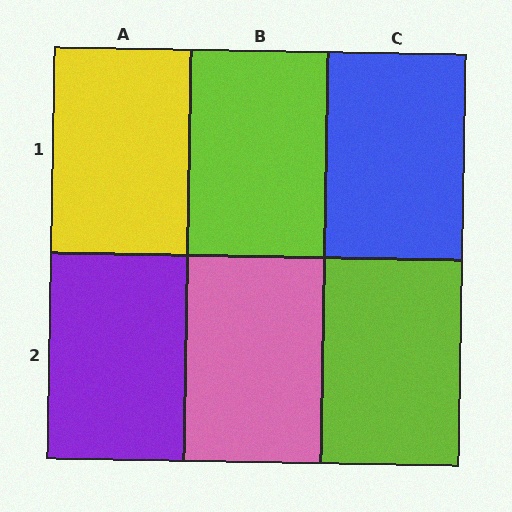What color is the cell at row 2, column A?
Purple.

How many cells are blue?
1 cell is blue.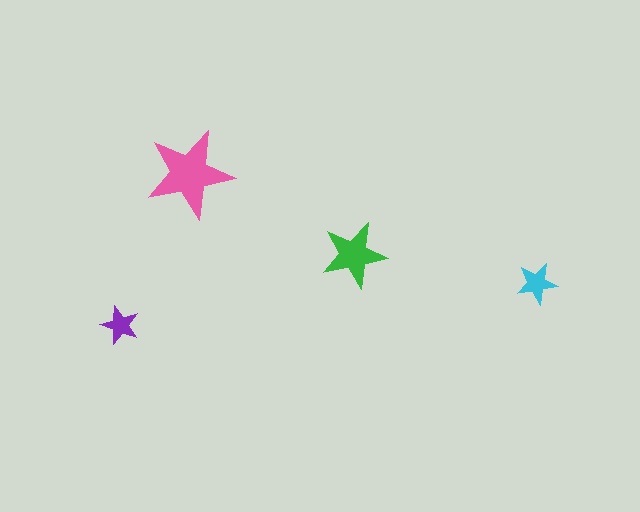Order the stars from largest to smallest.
the pink one, the green one, the cyan one, the purple one.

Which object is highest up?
The pink star is topmost.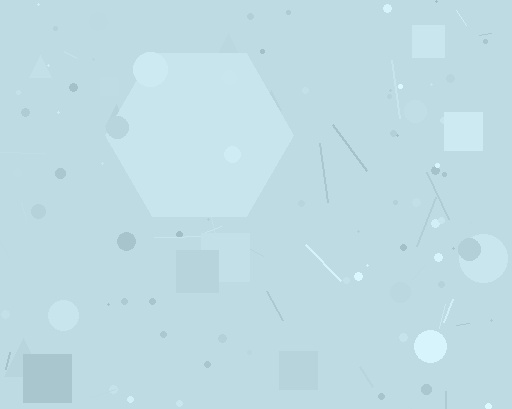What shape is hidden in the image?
A hexagon is hidden in the image.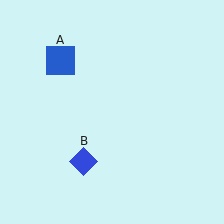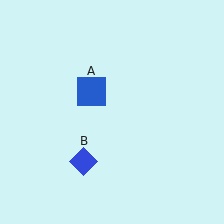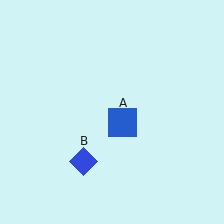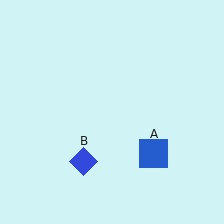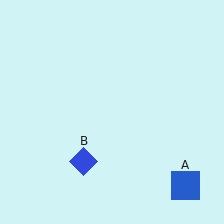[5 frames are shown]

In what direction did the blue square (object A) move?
The blue square (object A) moved down and to the right.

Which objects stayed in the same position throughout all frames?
Blue diamond (object B) remained stationary.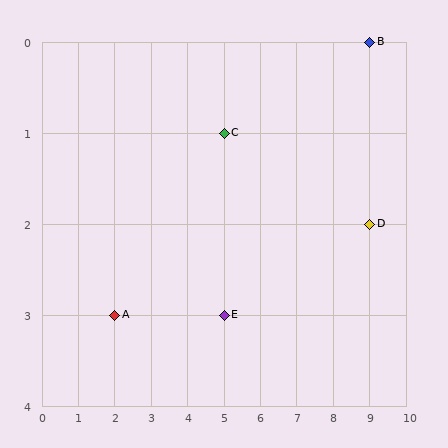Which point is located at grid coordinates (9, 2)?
Point D is at (9, 2).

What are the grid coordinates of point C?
Point C is at grid coordinates (5, 1).